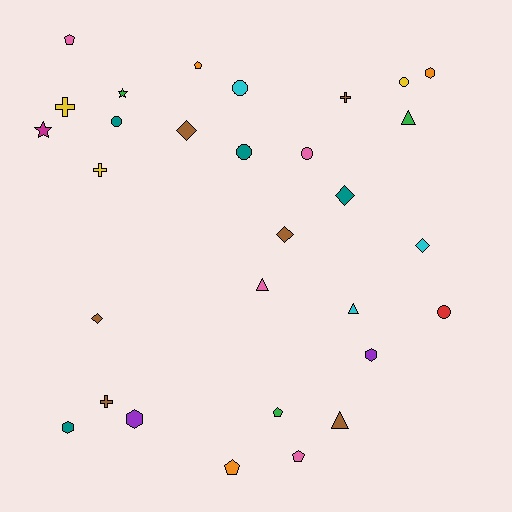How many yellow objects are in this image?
There are 3 yellow objects.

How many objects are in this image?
There are 30 objects.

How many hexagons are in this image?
There are 4 hexagons.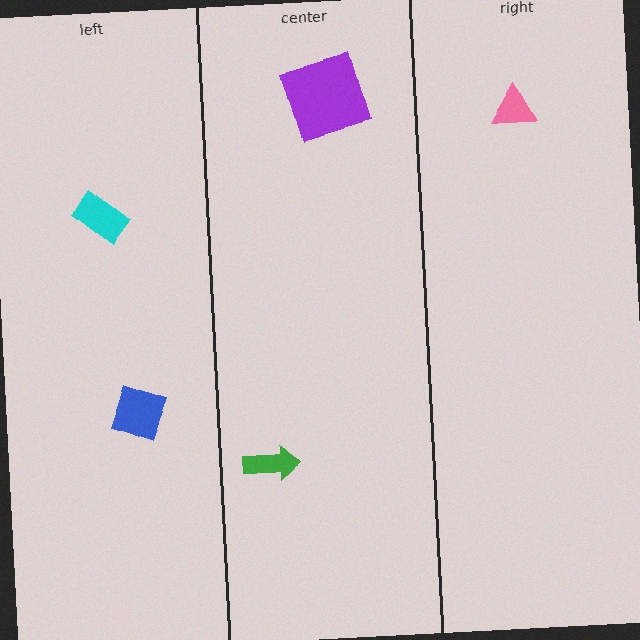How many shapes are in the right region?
1.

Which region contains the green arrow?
The center region.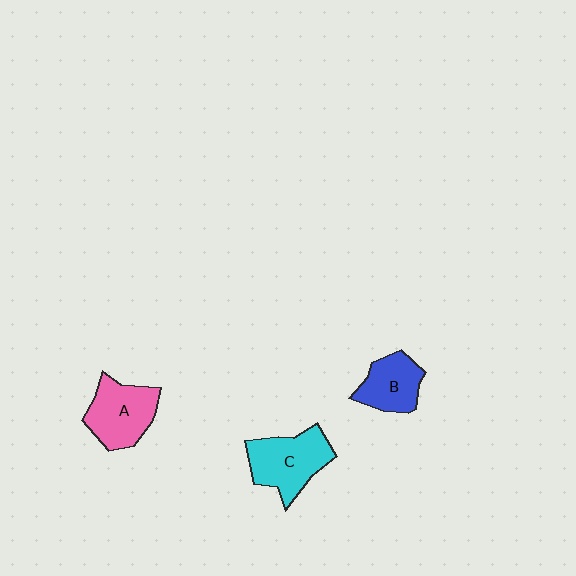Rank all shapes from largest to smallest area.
From largest to smallest: C (cyan), A (pink), B (blue).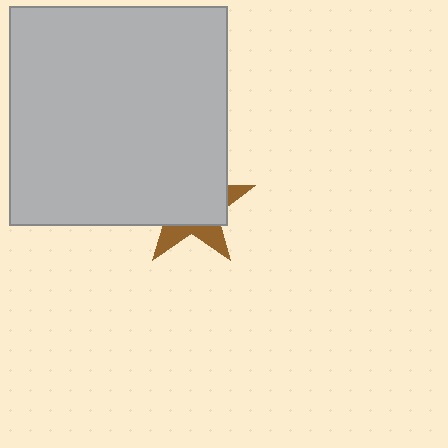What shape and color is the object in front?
The object in front is a light gray square.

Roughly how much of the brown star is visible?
A small part of it is visible (roughly 32%).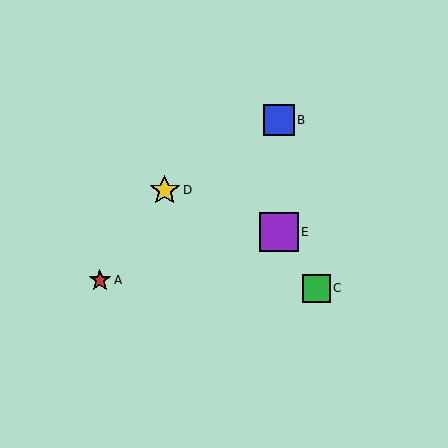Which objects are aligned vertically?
Objects B, E are aligned vertically.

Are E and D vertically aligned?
No, E is at x≈279 and D is at x≈165.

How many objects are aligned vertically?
2 objects (B, E) are aligned vertically.